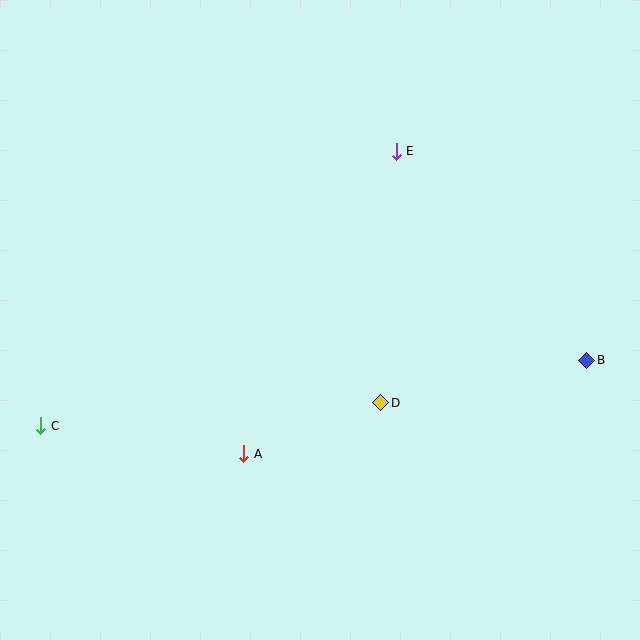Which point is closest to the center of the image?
Point D at (381, 403) is closest to the center.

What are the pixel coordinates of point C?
Point C is at (41, 426).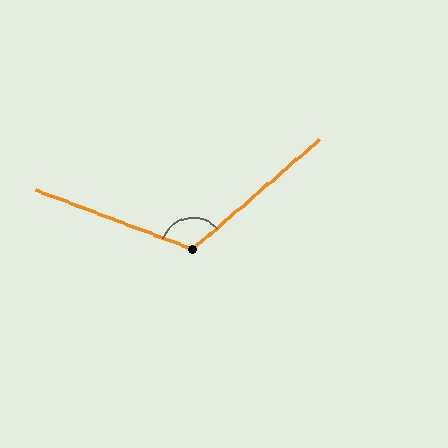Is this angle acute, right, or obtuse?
It is obtuse.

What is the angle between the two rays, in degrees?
Approximately 119 degrees.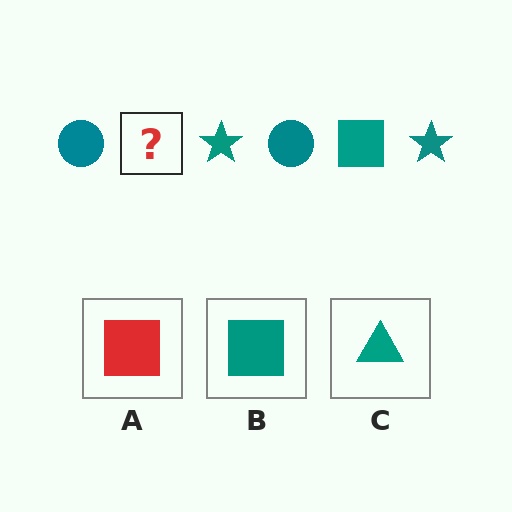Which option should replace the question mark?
Option B.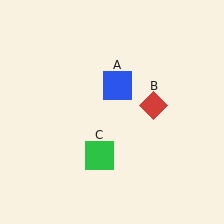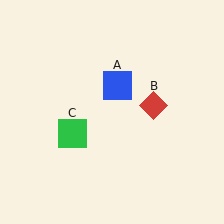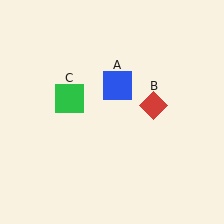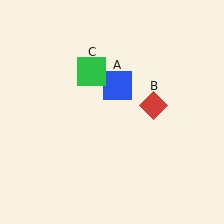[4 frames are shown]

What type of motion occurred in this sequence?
The green square (object C) rotated clockwise around the center of the scene.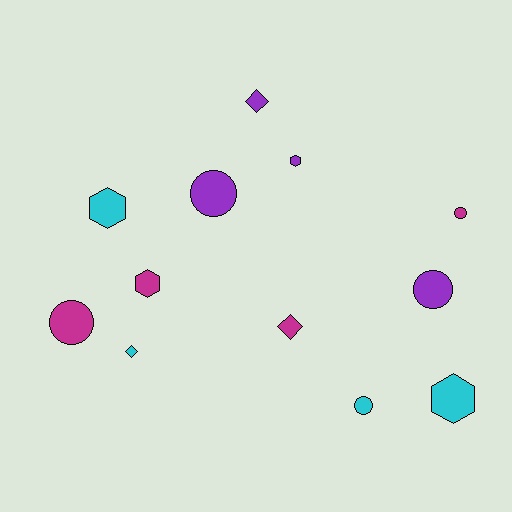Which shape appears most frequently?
Circle, with 5 objects.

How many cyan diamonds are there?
There is 1 cyan diamond.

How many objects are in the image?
There are 12 objects.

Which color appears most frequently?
Purple, with 4 objects.